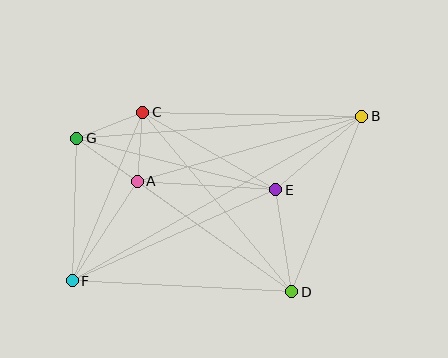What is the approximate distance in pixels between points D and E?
The distance between D and E is approximately 103 pixels.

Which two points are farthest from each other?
Points B and F are farthest from each other.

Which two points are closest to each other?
Points A and C are closest to each other.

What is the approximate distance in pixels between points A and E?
The distance between A and E is approximately 139 pixels.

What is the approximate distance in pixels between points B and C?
The distance between B and C is approximately 219 pixels.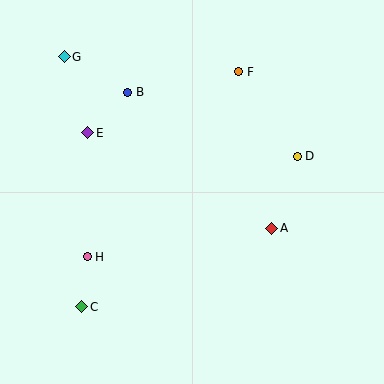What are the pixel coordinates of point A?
Point A is at (272, 228).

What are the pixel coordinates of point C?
Point C is at (82, 307).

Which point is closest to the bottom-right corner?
Point A is closest to the bottom-right corner.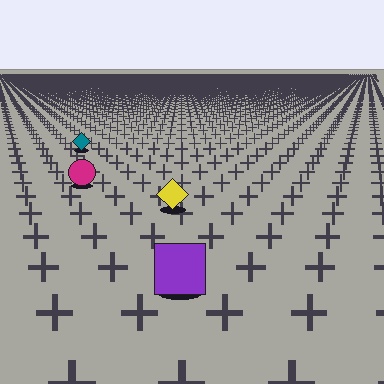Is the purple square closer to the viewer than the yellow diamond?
Yes. The purple square is closer — you can tell from the texture gradient: the ground texture is coarser near it.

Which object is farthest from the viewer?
The teal diamond is farthest from the viewer. It appears smaller and the ground texture around it is denser.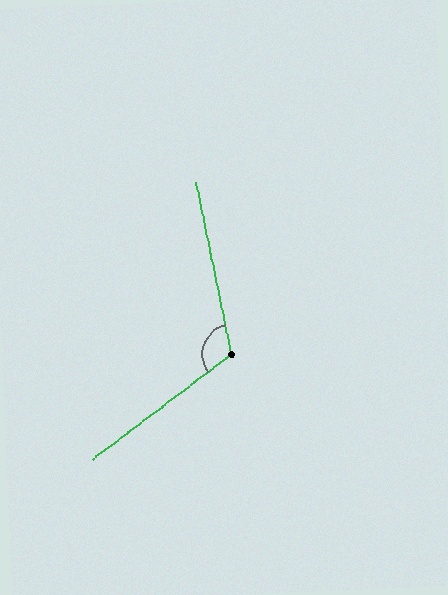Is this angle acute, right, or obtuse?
It is obtuse.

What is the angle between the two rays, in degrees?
Approximately 115 degrees.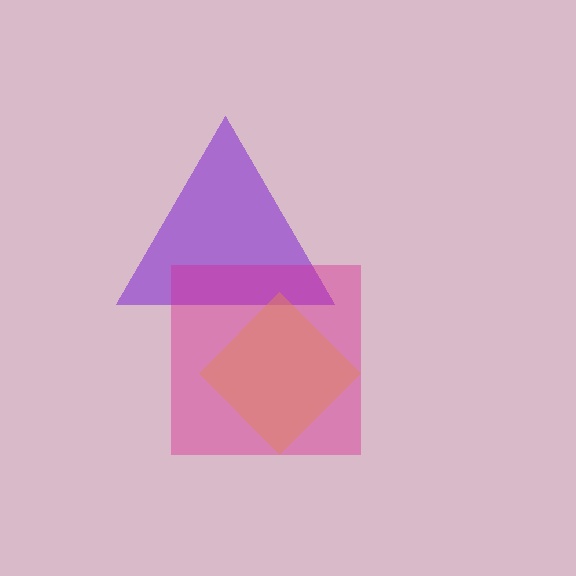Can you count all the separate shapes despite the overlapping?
Yes, there are 3 separate shapes.